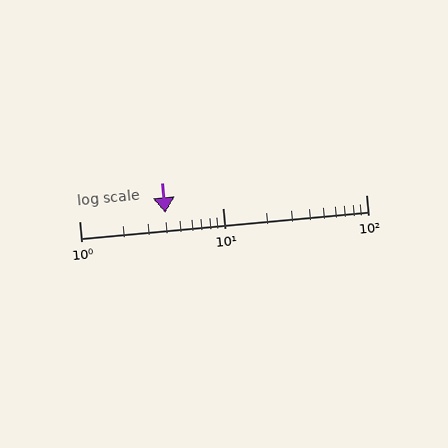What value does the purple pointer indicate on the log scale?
The pointer indicates approximately 4.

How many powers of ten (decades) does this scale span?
The scale spans 2 decades, from 1 to 100.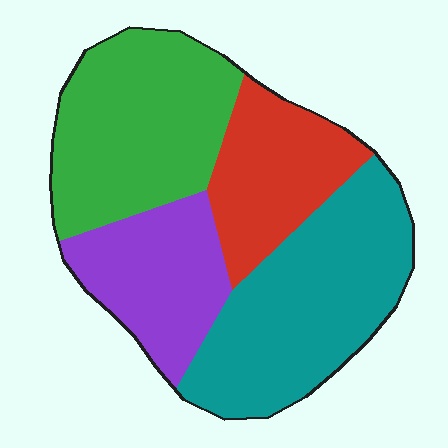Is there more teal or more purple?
Teal.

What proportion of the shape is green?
Green takes up about one third (1/3) of the shape.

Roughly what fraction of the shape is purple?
Purple takes up about one fifth (1/5) of the shape.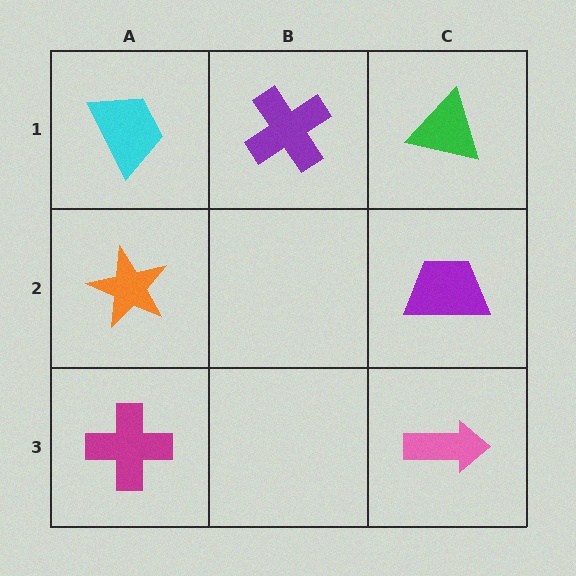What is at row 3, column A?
A magenta cross.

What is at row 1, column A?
A cyan trapezoid.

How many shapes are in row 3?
2 shapes.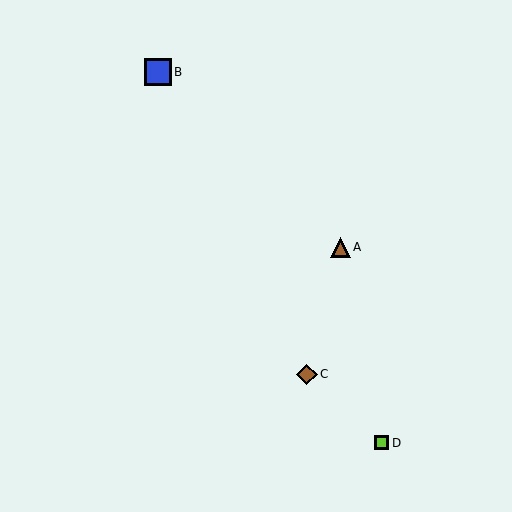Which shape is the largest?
The blue square (labeled B) is the largest.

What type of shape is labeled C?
Shape C is a brown diamond.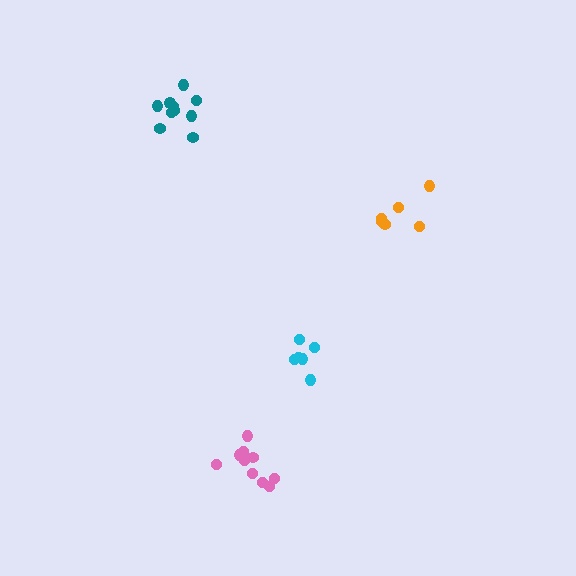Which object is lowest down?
The pink cluster is bottommost.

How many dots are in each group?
Group 1: 6 dots, Group 2: 10 dots, Group 3: 6 dots, Group 4: 10 dots (32 total).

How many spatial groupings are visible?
There are 4 spatial groupings.